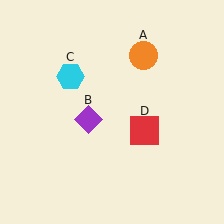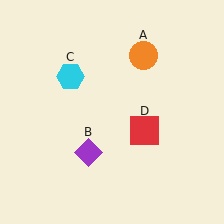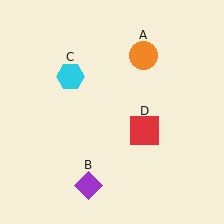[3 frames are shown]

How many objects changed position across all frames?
1 object changed position: purple diamond (object B).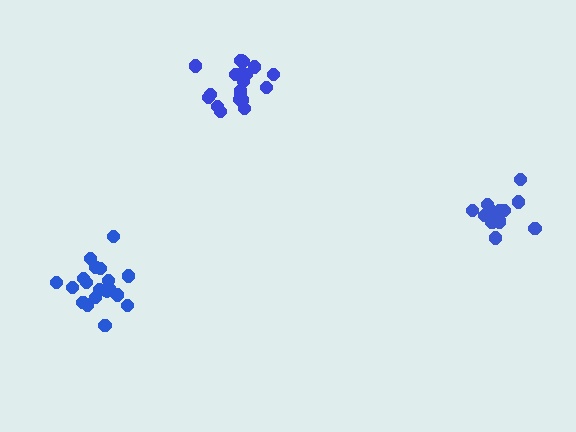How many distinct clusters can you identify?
There are 3 distinct clusters.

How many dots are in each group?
Group 1: 19 dots, Group 2: 20 dots, Group 3: 15 dots (54 total).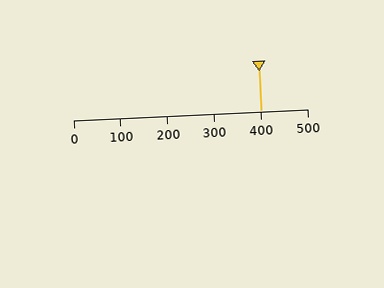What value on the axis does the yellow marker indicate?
The marker indicates approximately 400.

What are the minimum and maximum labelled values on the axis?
The axis runs from 0 to 500.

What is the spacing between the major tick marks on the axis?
The major ticks are spaced 100 apart.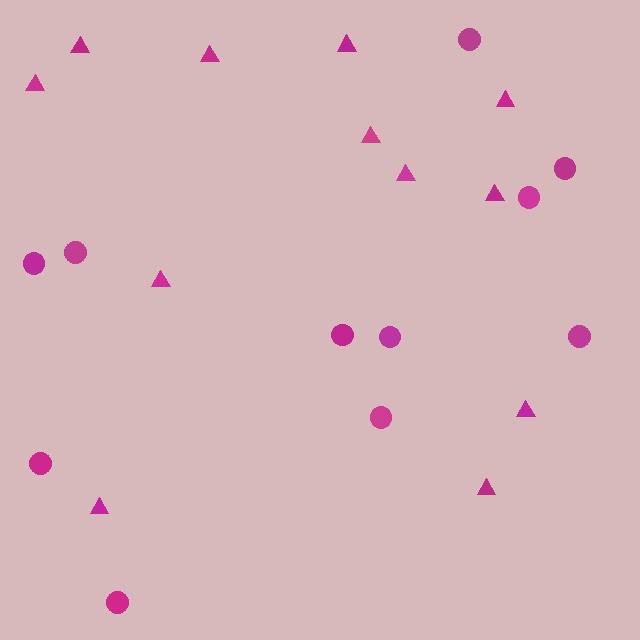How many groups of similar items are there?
There are 2 groups: one group of circles (11) and one group of triangles (12).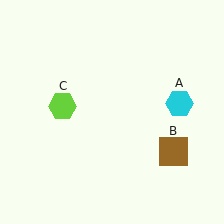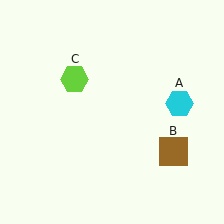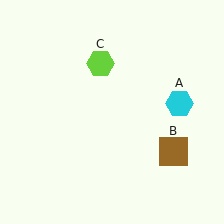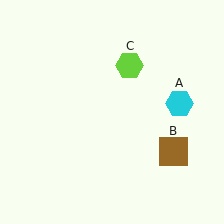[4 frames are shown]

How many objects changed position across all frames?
1 object changed position: lime hexagon (object C).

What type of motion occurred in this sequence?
The lime hexagon (object C) rotated clockwise around the center of the scene.